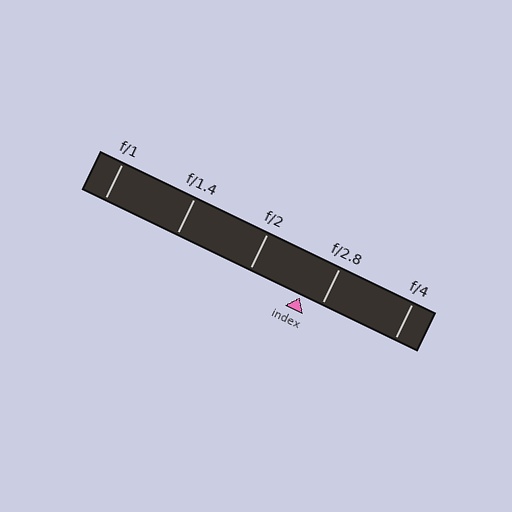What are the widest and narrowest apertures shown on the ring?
The widest aperture shown is f/1 and the narrowest is f/4.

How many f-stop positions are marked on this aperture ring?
There are 5 f-stop positions marked.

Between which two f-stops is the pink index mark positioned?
The index mark is between f/2 and f/2.8.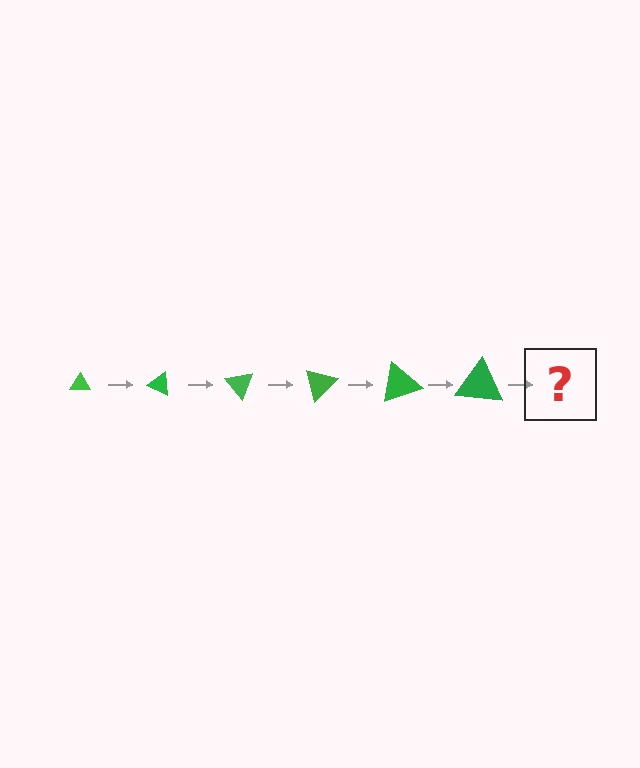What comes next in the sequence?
The next element should be a triangle, larger than the previous one and rotated 150 degrees from the start.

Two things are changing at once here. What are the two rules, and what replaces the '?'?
The two rules are that the triangle grows larger each step and it rotates 25 degrees each step. The '?' should be a triangle, larger than the previous one and rotated 150 degrees from the start.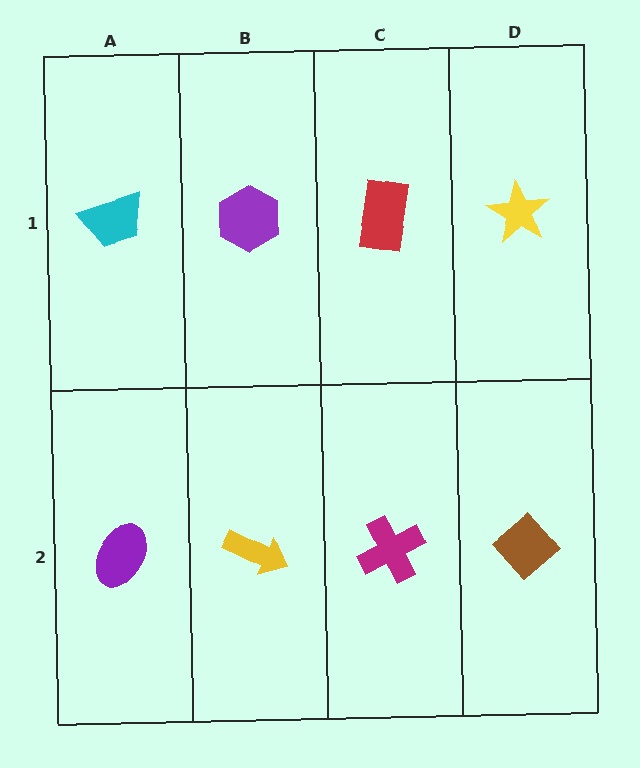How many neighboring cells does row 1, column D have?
2.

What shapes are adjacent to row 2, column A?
A cyan trapezoid (row 1, column A), a yellow arrow (row 2, column B).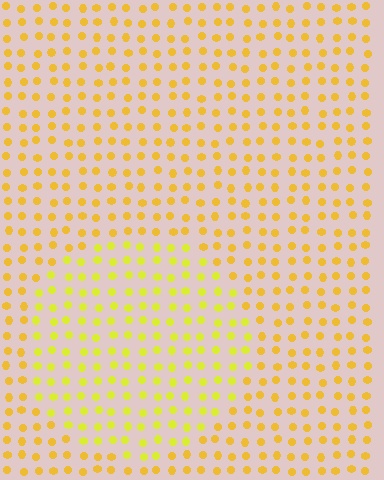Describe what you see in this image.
The image is filled with small yellow elements in a uniform arrangement. A circle-shaped region is visible where the elements are tinted to a slightly different hue, forming a subtle color boundary.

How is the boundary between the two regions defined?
The boundary is defined purely by a slight shift in hue (about 23 degrees). Spacing, size, and orientation are identical on both sides.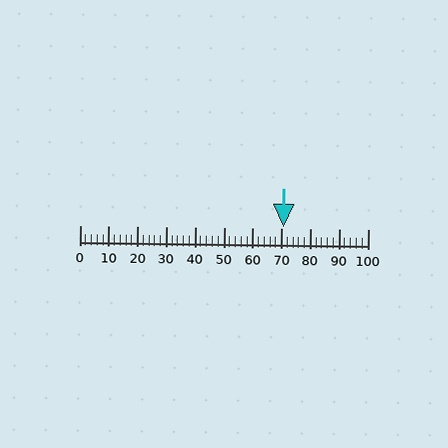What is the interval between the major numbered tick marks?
The major tick marks are spaced 10 units apart.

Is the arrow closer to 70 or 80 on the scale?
The arrow is closer to 70.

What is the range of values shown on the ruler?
The ruler shows values from 0 to 100.